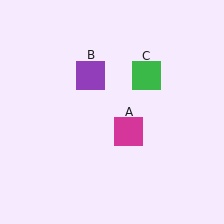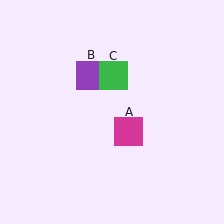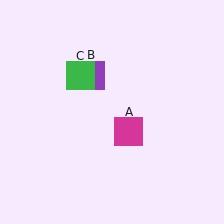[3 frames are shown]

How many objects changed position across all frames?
1 object changed position: green square (object C).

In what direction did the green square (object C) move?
The green square (object C) moved left.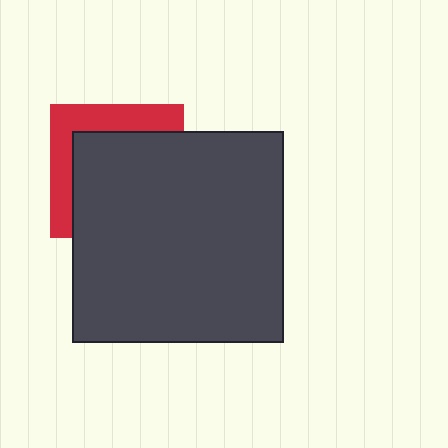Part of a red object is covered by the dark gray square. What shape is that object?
It is a square.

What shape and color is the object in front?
The object in front is a dark gray square.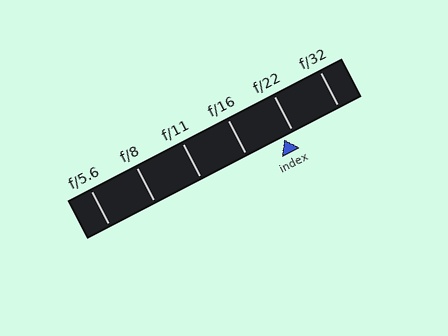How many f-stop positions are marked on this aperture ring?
There are 6 f-stop positions marked.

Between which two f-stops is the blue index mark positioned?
The index mark is between f/16 and f/22.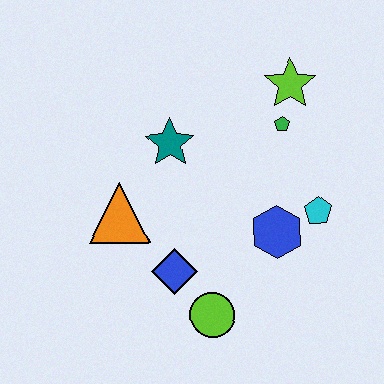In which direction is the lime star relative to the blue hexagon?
The lime star is above the blue hexagon.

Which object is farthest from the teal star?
The lime circle is farthest from the teal star.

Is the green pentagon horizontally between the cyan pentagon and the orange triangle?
Yes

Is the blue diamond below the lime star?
Yes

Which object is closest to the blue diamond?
The lime circle is closest to the blue diamond.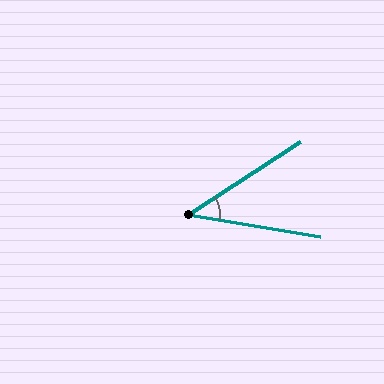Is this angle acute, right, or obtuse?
It is acute.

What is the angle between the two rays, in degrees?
Approximately 42 degrees.